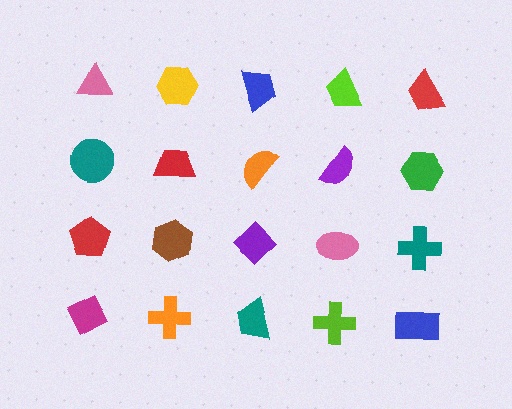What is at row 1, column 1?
A pink triangle.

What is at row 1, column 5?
A red trapezoid.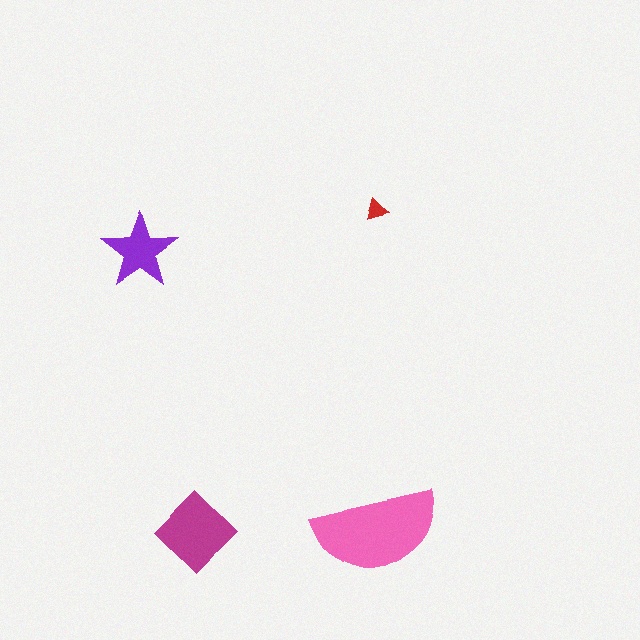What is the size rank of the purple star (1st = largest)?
3rd.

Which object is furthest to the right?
The red triangle is rightmost.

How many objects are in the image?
There are 4 objects in the image.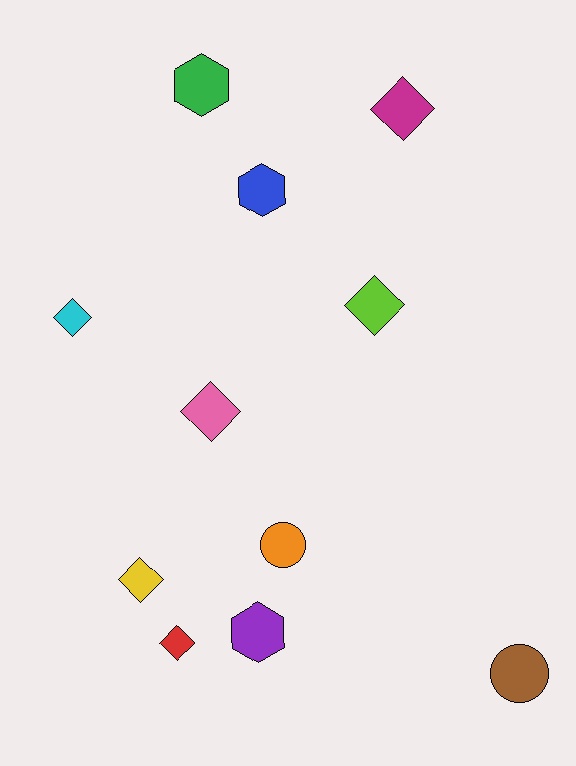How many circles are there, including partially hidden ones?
There are 2 circles.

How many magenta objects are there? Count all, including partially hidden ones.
There is 1 magenta object.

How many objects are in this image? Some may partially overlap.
There are 11 objects.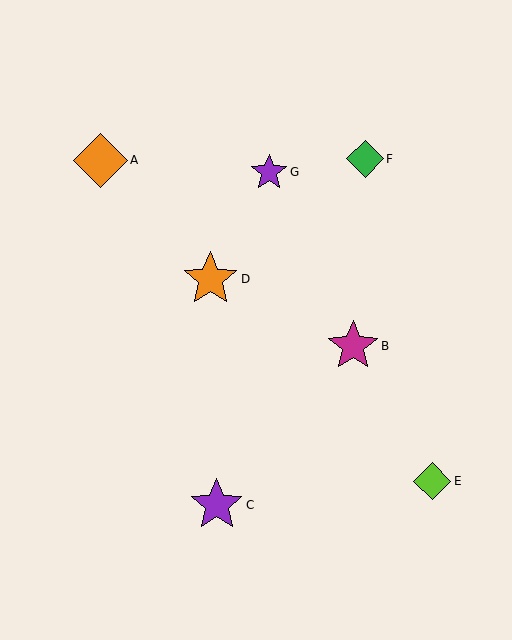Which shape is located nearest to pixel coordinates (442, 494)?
The lime diamond (labeled E) at (432, 481) is nearest to that location.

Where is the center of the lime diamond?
The center of the lime diamond is at (432, 481).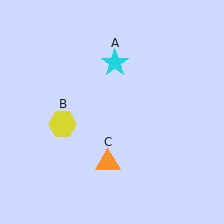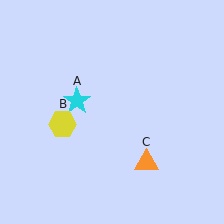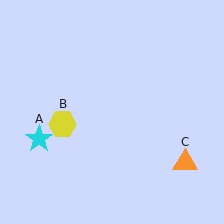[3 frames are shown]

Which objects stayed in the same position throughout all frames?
Yellow hexagon (object B) remained stationary.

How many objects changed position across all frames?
2 objects changed position: cyan star (object A), orange triangle (object C).